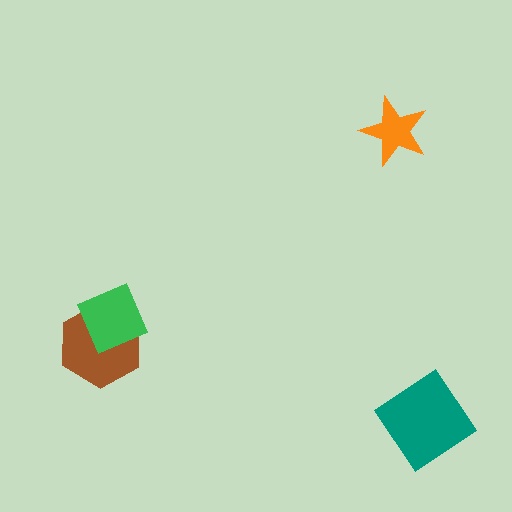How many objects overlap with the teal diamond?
0 objects overlap with the teal diamond.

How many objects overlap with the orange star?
0 objects overlap with the orange star.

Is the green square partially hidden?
No, no other shape covers it.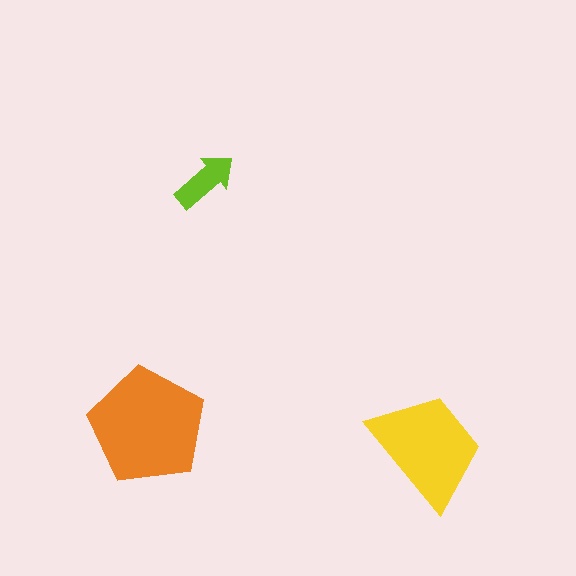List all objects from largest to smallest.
The orange pentagon, the yellow trapezoid, the lime arrow.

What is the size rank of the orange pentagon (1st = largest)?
1st.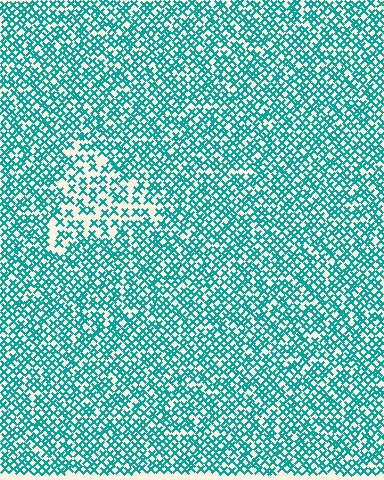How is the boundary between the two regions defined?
The boundary is defined by a change in element density (approximately 1.8x ratio). All elements are the same color, size, and shape.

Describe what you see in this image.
The image contains small teal elements arranged at two different densities. A triangle-shaped region is visible where the elements are less densely packed than the surrounding area.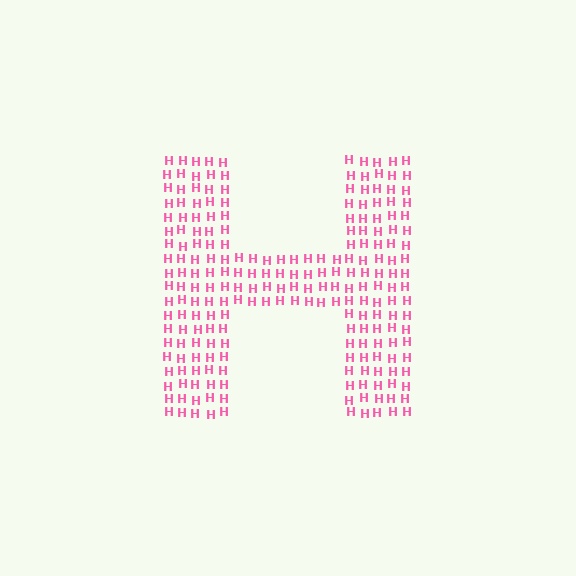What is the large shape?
The large shape is the letter H.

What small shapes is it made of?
It is made of small letter H's.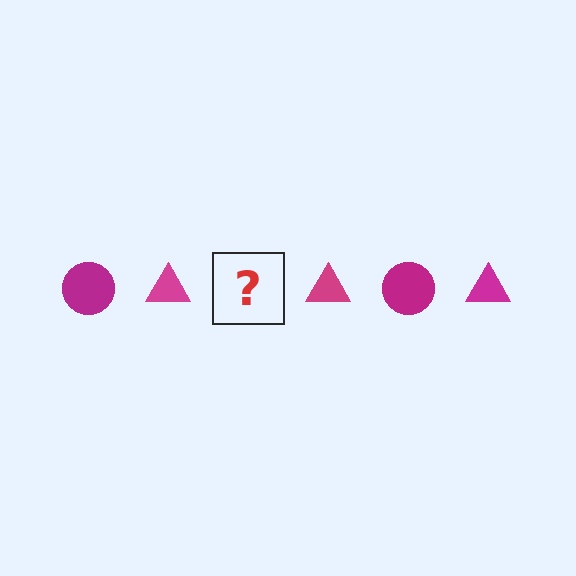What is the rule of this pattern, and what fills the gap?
The rule is that the pattern cycles through circle, triangle shapes in magenta. The gap should be filled with a magenta circle.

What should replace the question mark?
The question mark should be replaced with a magenta circle.